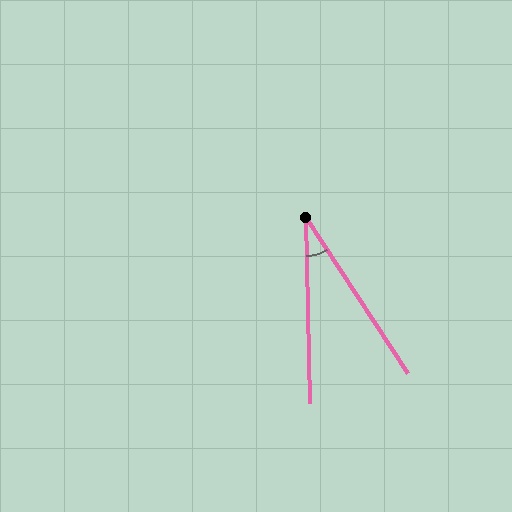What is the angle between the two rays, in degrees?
Approximately 32 degrees.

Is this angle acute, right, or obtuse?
It is acute.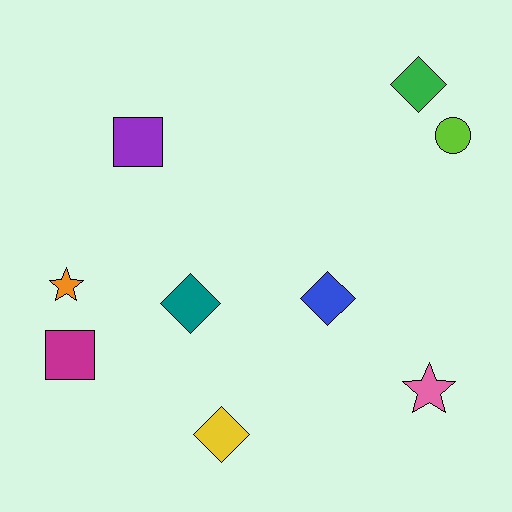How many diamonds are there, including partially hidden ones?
There are 4 diamonds.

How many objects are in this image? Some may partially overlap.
There are 9 objects.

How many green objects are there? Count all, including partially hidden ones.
There is 1 green object.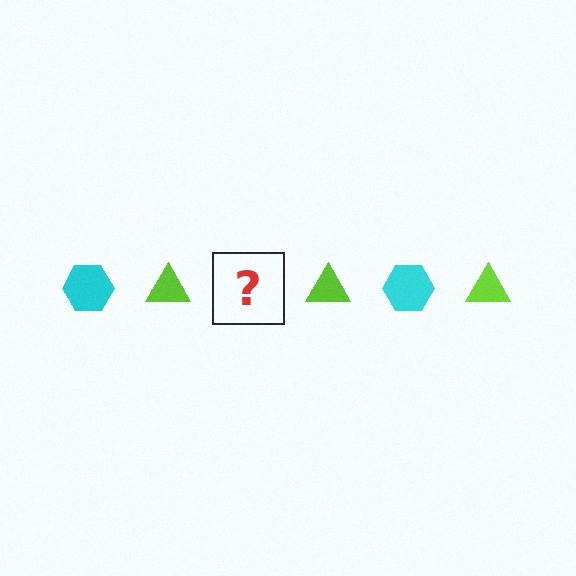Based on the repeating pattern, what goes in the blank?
The blank should be a cyan hexagon.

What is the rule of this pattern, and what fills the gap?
The rule is that the pattern alternates between cyan hexagon and lime triangle. The gap should be filled with a cyan hexagon.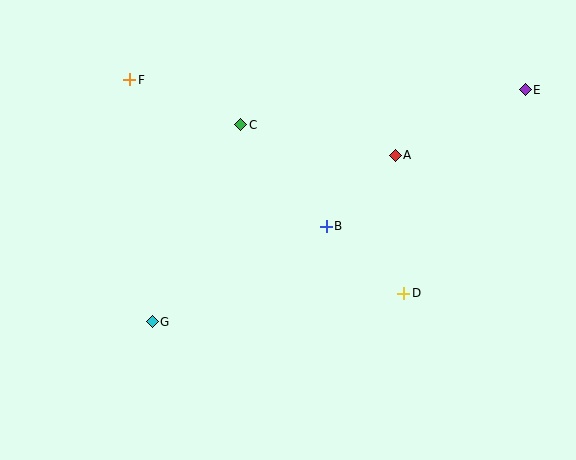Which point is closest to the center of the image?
Point B at (326, 226) is closest to the center.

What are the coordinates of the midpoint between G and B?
The midpoint between G and B is at (239, 274).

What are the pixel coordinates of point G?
Point G is at (152, 322).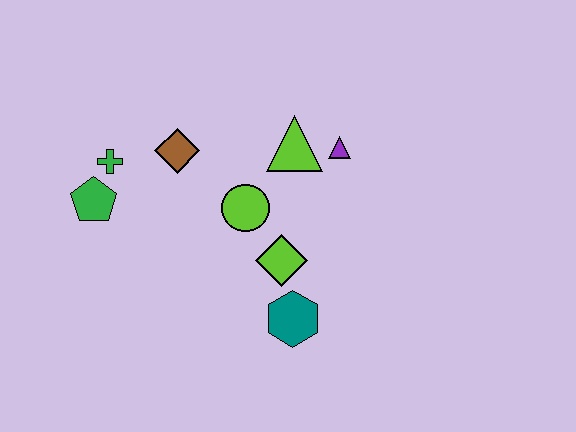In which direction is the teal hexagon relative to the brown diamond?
The teal hexagon is below the brown diamond.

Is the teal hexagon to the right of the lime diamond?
Yes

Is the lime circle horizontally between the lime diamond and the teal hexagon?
No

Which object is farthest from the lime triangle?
The green pentagon is farthest from the lime triangle.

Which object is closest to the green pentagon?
The green cross is closest to the green pentagon.